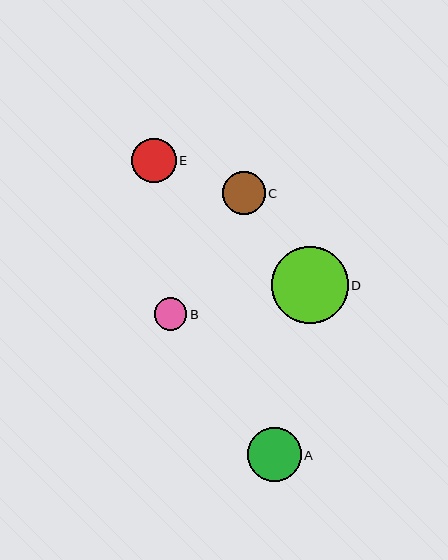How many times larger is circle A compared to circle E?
Circle A is approximately 1.2 times the size of circle E.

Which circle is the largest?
Circle D is the largest with a size of approximately 77 pixels.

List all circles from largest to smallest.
From largest to smallest: D, A, E, C, B.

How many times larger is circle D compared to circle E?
Circle D is approximately 1.7 times the size of circle E.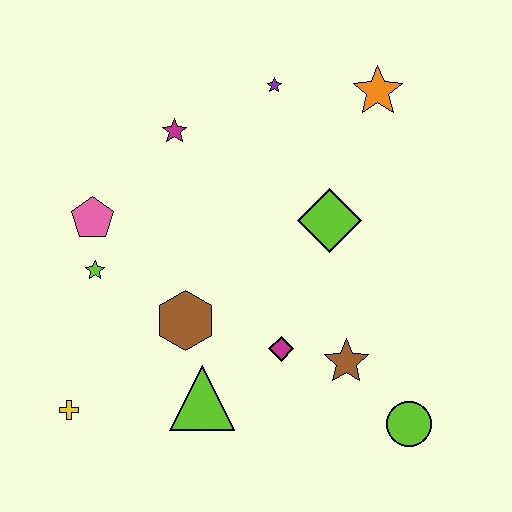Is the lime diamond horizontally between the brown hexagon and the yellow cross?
No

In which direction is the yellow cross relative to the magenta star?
The yellow cross is below the magenta star.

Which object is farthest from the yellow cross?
The orange star is farthest from the yellow cross.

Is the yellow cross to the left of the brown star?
Yes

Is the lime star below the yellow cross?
No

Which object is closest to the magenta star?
The purple star is closest to the magenta star.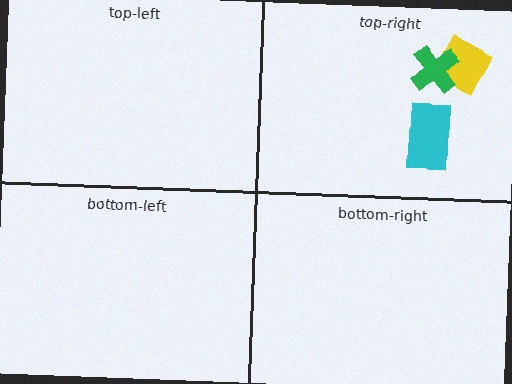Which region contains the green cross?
The top-right region.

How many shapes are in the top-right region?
3.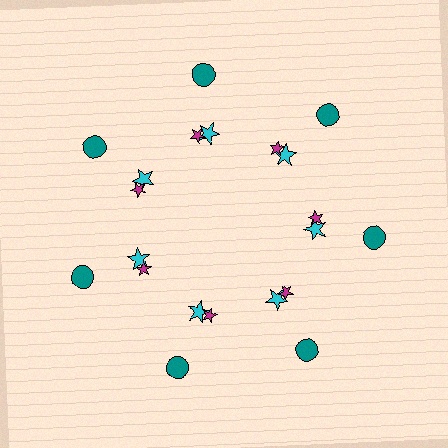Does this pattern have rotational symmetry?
Yes, this pattern has 7-fold rotational symmetry. It looks the same after rotating 51 degrees around the center.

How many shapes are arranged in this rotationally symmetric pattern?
There are 21 shapes, arranged in 7 groups of 3.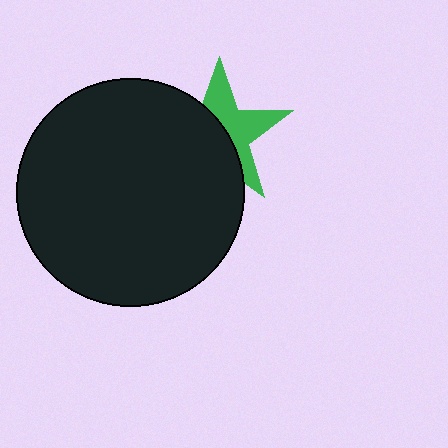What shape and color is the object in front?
The object in front is a black circle.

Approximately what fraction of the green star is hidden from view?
Roughly 54% of the green star is hidden behind the black circle.